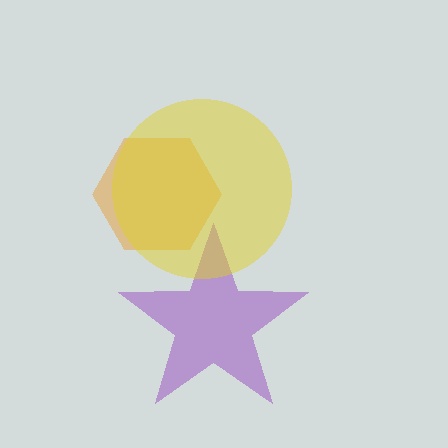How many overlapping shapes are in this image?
There are 3 overlapping shapes in the image.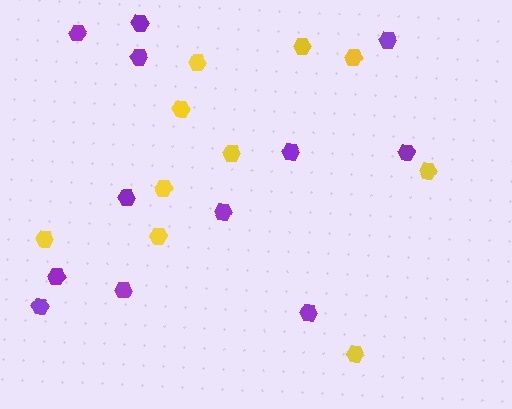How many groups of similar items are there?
There are 2 groups: one group of yellow hexagons (10) and one group of purple hexagons (12).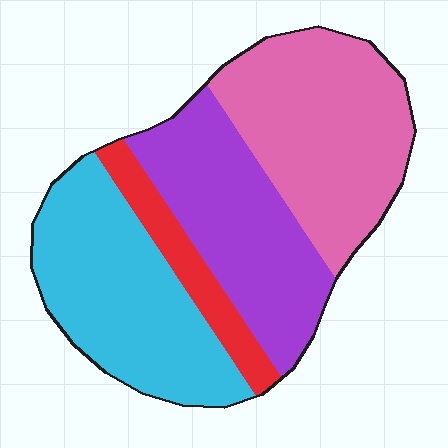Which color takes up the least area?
Red, at roughly 10%.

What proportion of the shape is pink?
Pink takes up between a quarter and a half of the shape.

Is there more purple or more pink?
Pink.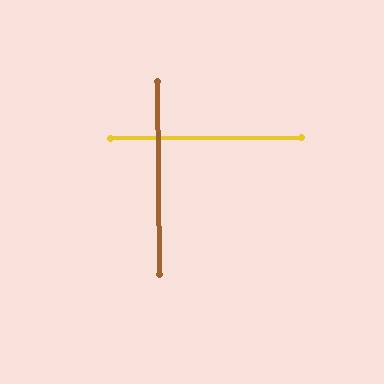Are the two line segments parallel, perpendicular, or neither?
Perpendicular — they meet at approximately 90°.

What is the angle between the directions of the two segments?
Approximately 90 degrees.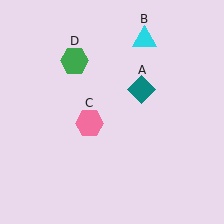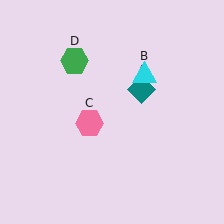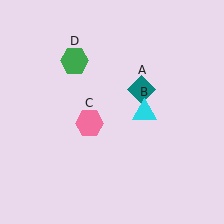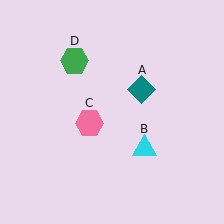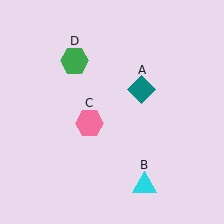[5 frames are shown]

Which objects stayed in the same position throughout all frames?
Teal diamond (object A) and pink hexagon (object C) and green hexagon (object D) remained stationary.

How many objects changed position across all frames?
1 object changed position: cyan triangle (object B).